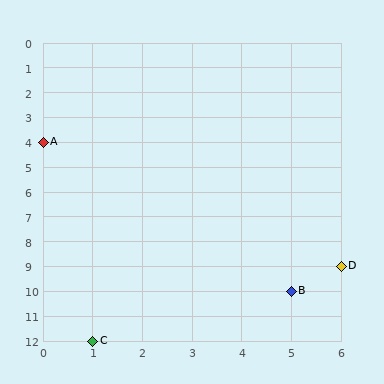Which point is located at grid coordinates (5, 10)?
Point B is at (5, 10).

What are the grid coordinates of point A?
Point A is at grid coordinates (0, 4).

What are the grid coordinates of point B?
Point B is at grid coordinates (5, 10).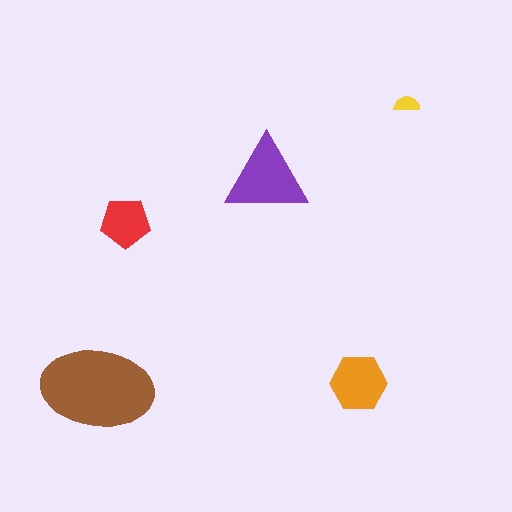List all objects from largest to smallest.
The brown ellipse, the purple triangle, the orange hexagon, the red pentagon, the yellow semicircle.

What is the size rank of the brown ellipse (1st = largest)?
1st.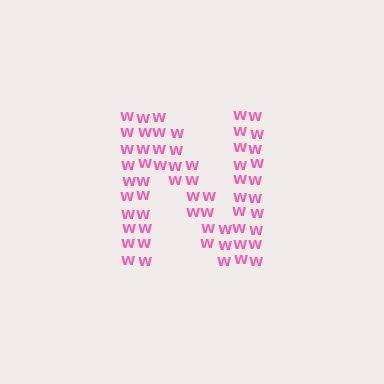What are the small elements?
The small elements are letter W's.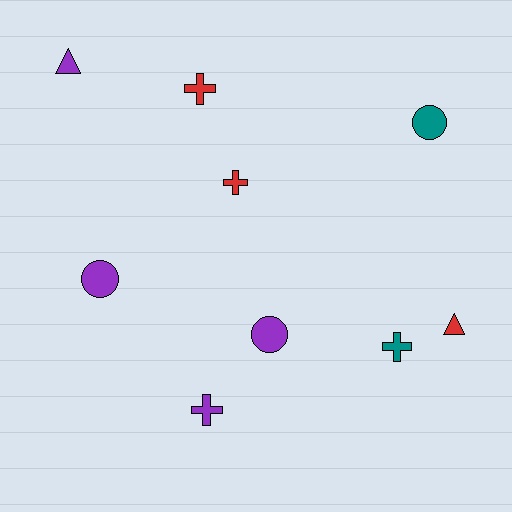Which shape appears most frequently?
Cross, with 4 objects.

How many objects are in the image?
There are 9 objects.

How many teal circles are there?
There is 1 teal circle.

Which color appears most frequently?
Purple, with 4 objects.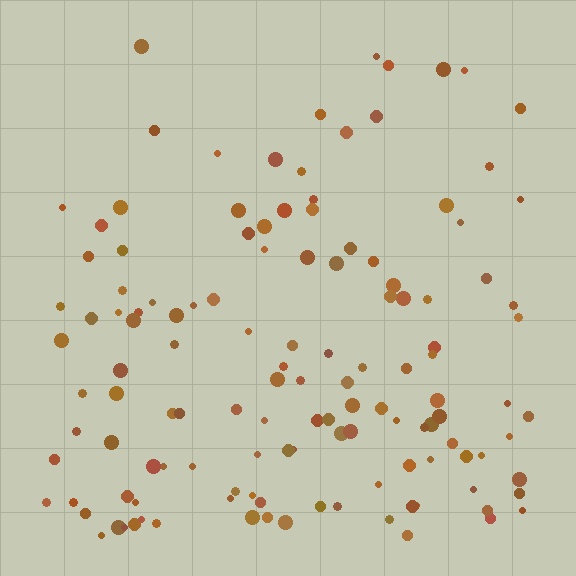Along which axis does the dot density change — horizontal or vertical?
Vertical.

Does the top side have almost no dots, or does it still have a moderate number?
Still a moderate number, just noticeably fewer than the bottom.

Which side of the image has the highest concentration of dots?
The bottom.